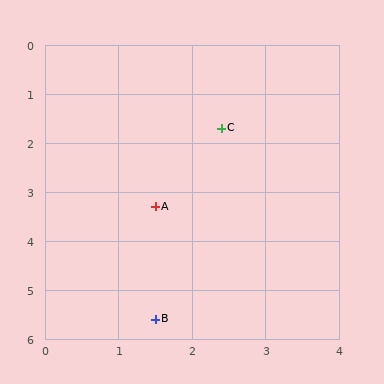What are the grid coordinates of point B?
Point B is at approximately (1.5, 5.6).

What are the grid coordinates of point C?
Point C is at approximately (2.4, 1.7).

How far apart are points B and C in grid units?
Points B and C are about 4.0 grid units apart.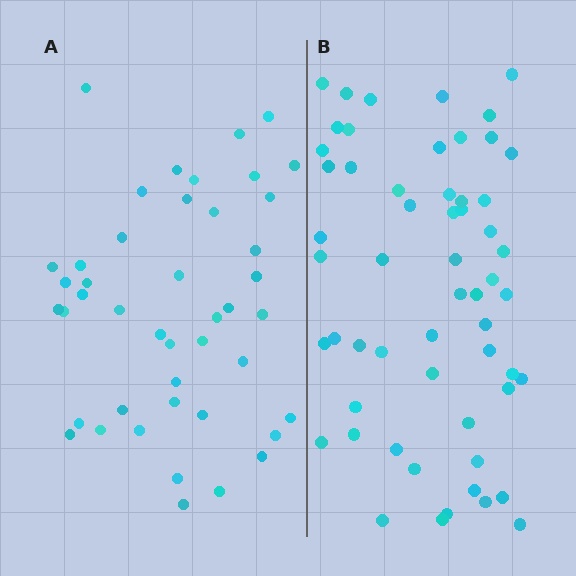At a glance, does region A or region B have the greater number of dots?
Region B (the right region) has more dots.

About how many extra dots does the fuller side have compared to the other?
Region B has approximately 15 more dots than region A.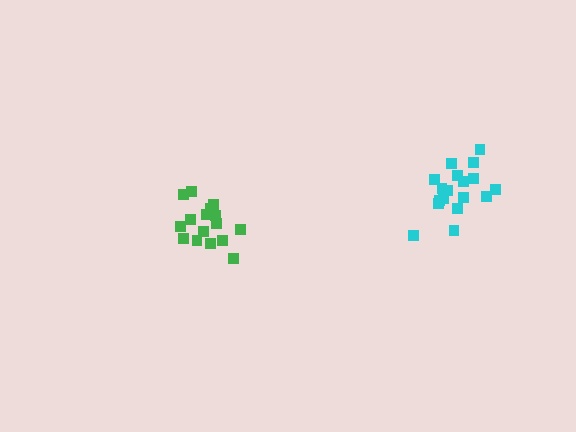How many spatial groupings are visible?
There are 2 spatial groupings.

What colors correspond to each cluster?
The clusters are colored: cyan, green.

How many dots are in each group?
Group 1: 18 dots, Group 2: 16 dots (34 total).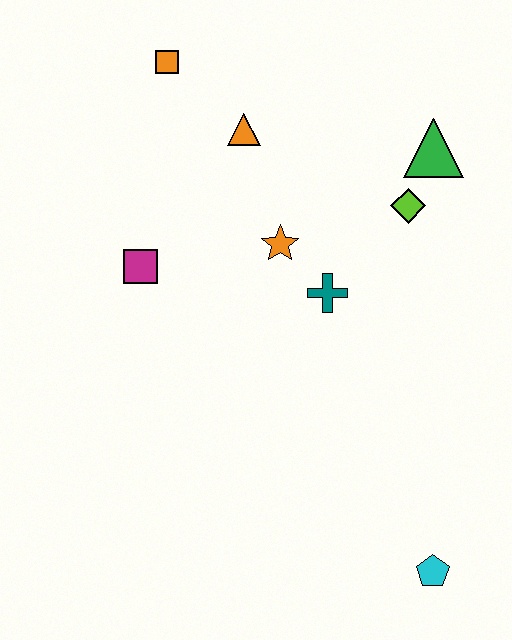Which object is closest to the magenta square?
The orange star is closest to the magenta square.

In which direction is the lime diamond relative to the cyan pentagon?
The lime diamond is above the cyan pentagon.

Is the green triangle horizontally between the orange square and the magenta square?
No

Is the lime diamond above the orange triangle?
No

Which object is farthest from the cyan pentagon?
The orange square is farthest from the cyan pentagon.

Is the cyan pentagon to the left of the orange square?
No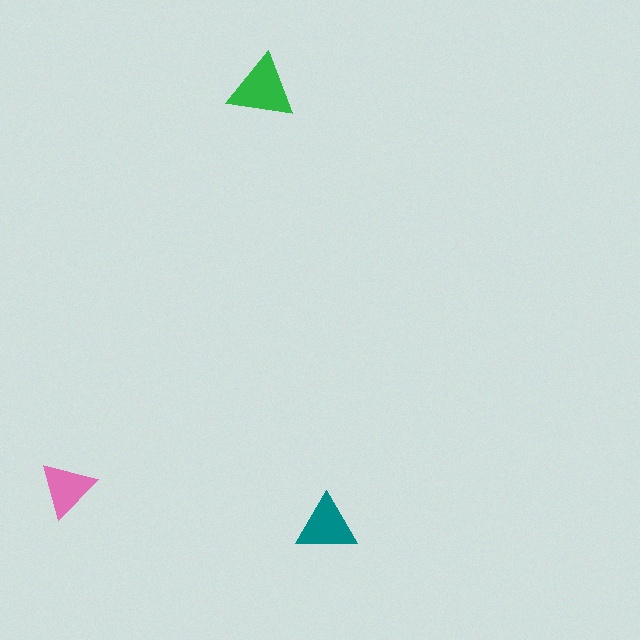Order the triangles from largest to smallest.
the green one, the teal one, the pink one.